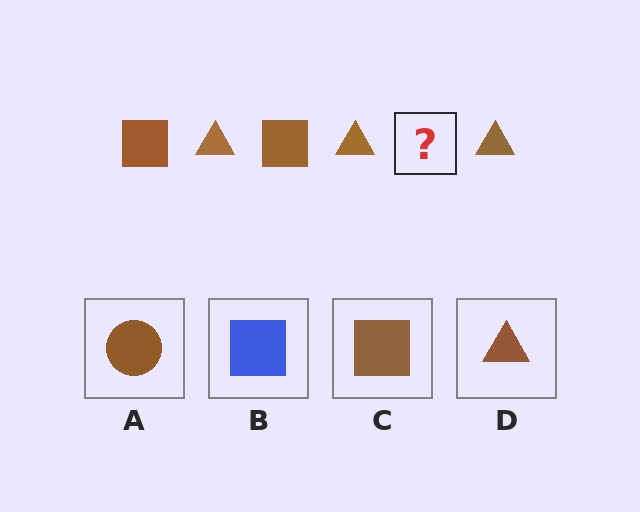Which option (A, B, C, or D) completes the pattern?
C.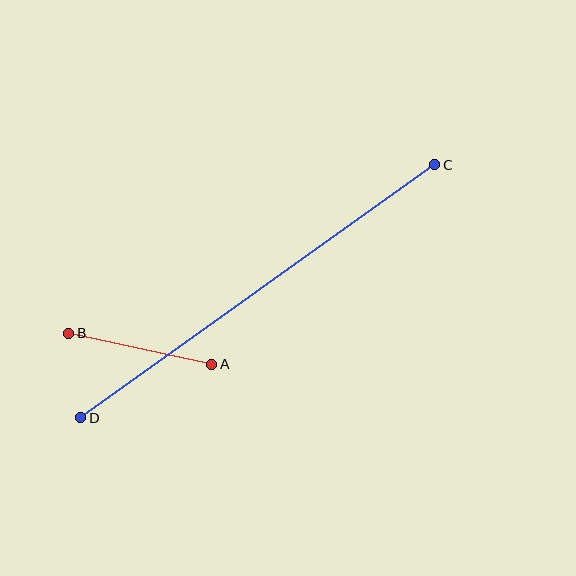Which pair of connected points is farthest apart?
Points C and D are farthest apart.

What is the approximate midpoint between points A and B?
The midpoint is at approximately (140, 349) pixels.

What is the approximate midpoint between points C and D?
The midpoint is at approximately (258, 291) pixels.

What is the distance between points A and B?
The distance is approximately 146 pixels.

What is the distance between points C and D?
The distance is approximately 435 pixels.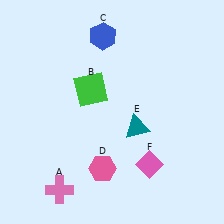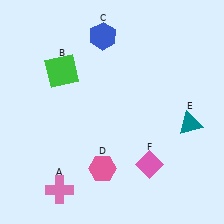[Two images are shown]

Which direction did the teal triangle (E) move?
The teal triangle (E) moved right.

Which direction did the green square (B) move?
The green square (B) moved left.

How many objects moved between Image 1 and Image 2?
2 objects moved between the two images.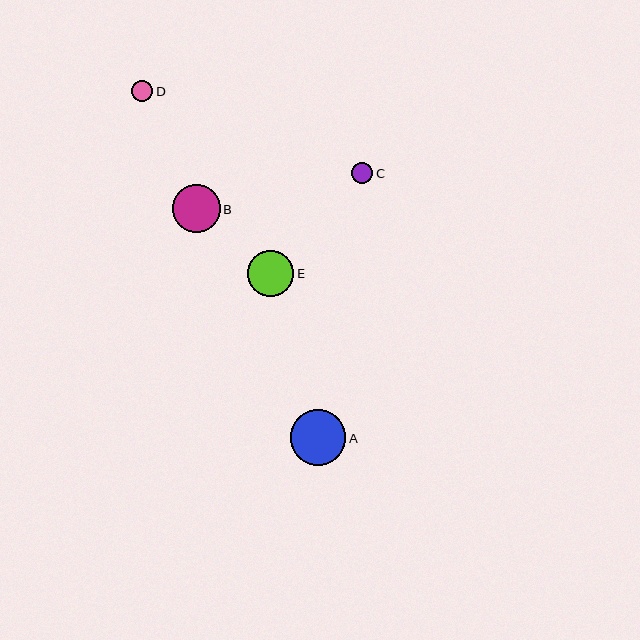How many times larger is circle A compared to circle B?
Circle A is approximately 1.2 times the size of circle B.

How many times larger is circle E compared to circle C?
Circle E is approximately 2.2 times the size of circle C.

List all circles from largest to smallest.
From largest to smallest: A, B, E, D, C.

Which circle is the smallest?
Circle C is the smallest with a size of approximately 21 pixels.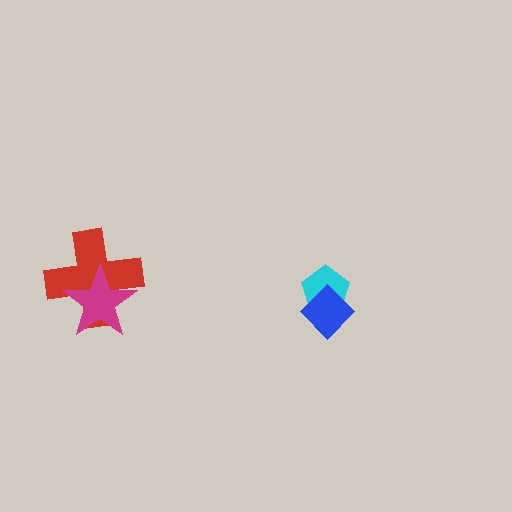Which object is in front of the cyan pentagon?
The blue diamond is in front of the cyan pentagon.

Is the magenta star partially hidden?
No, no other shape covers it.